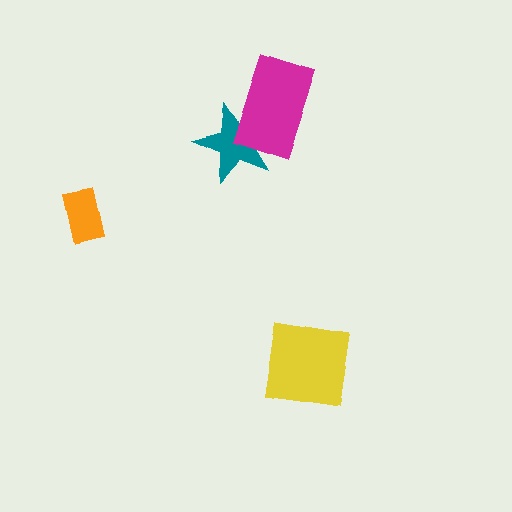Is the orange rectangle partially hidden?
No, no other shape covers it.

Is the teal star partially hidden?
Yes, it is partially covered by another shape.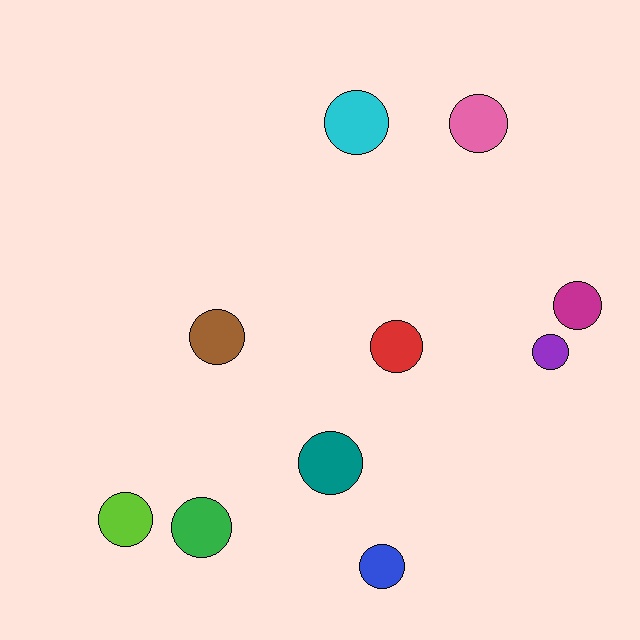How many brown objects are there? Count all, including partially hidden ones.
There is 1 brown object.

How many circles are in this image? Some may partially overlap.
There are 10 circles.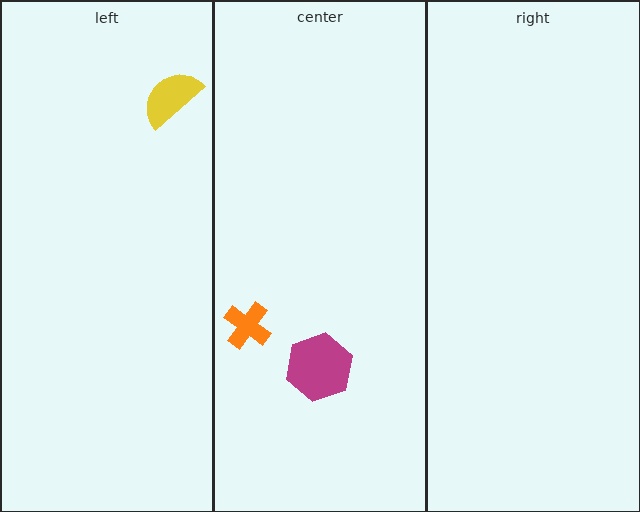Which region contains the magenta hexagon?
The center region.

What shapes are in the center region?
The magenta hexagon, the orange cross.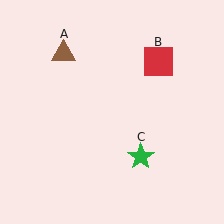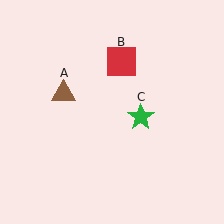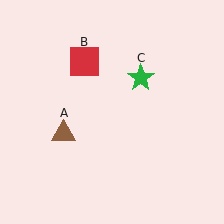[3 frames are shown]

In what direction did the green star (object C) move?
The green star (object C) moved up.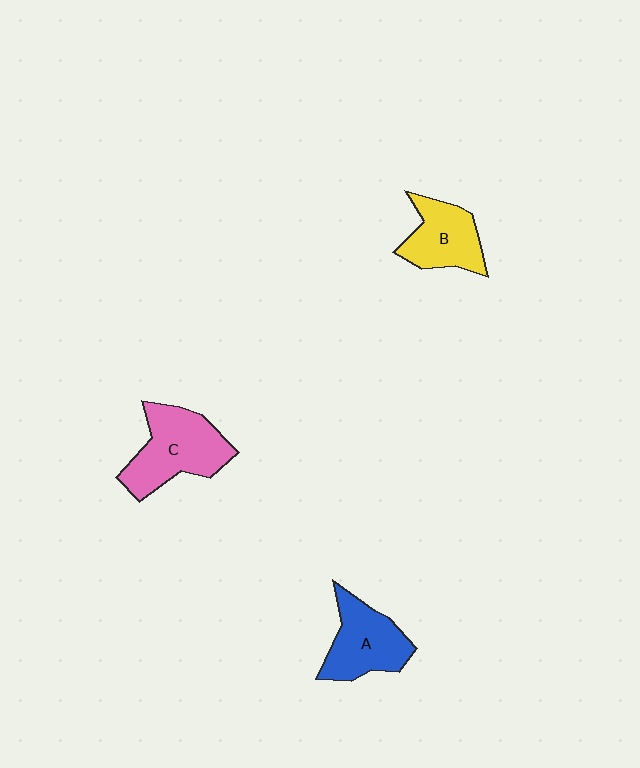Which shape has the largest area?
Shape C (pink).